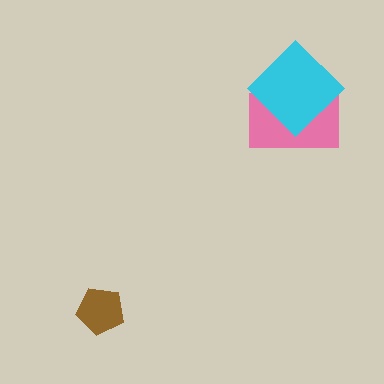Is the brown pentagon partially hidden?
No, no other shape covers it.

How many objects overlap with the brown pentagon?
0 objects overlap with the brown pentagon.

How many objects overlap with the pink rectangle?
1 object overlaps with the pink rectangle.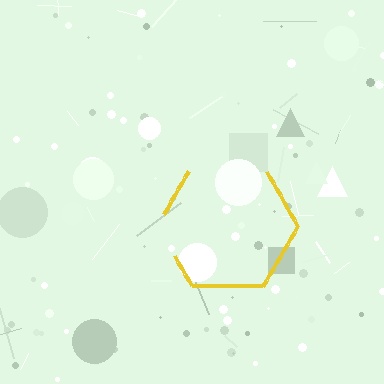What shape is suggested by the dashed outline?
The dashed outline suggests a hexagon.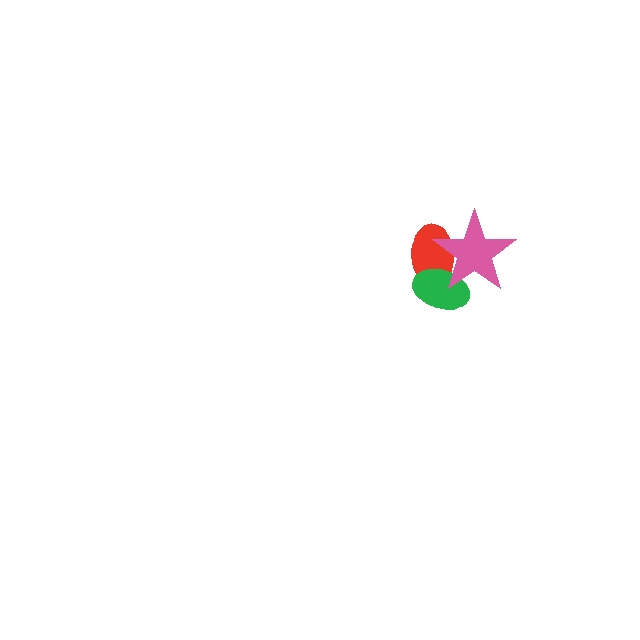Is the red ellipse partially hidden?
Yes, it is partially covered by another shape.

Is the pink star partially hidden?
No, no other shape covers it.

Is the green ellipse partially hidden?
Yes, it is partially covered by another shape.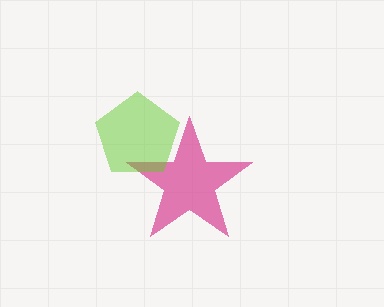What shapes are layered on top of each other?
The layered shapes are: a magenta star, a lime pentagon.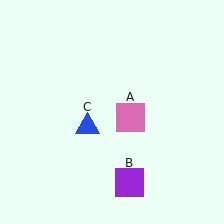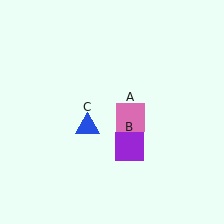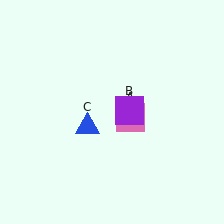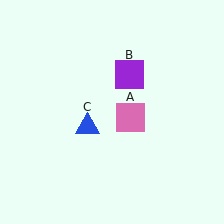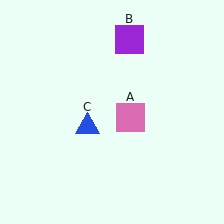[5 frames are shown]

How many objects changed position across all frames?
1 object changed position: purple square (object B).